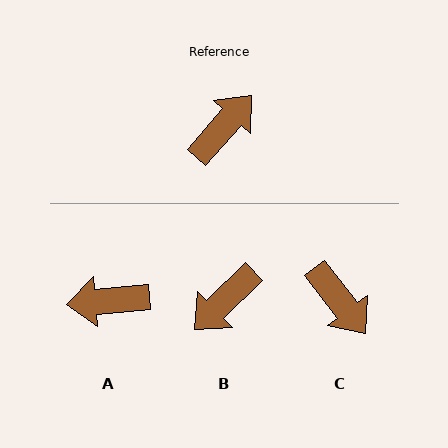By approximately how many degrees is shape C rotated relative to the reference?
Approximately 101 degrees clockwise.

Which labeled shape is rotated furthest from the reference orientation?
B, about 176 degrees away.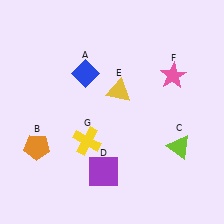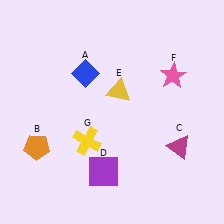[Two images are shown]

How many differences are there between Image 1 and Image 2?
There is 1 difference between the two images.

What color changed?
The triangle (C) changed from lime in Image 1 to magenta in Image 2.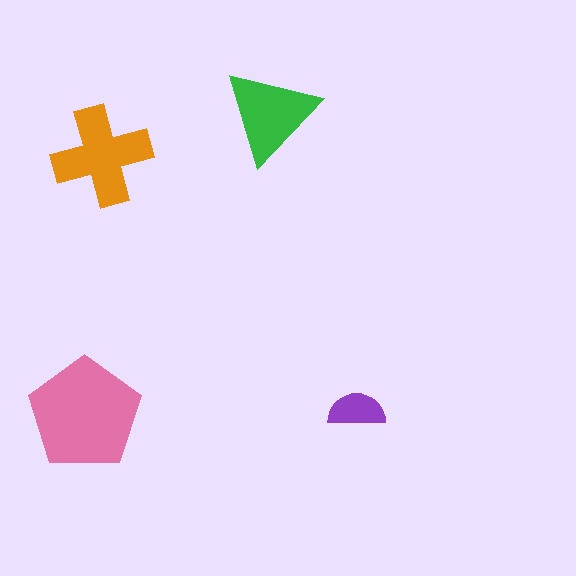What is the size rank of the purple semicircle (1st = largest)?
4th.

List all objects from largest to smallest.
The pink pentagon, the orange cross, the green triangle, the purple semicircle.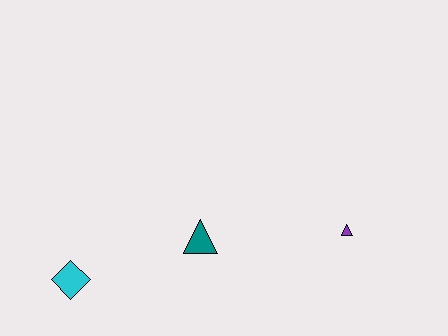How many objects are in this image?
There are 3 objects.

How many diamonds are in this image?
There is 1 diamond.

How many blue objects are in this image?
There are no blue objects.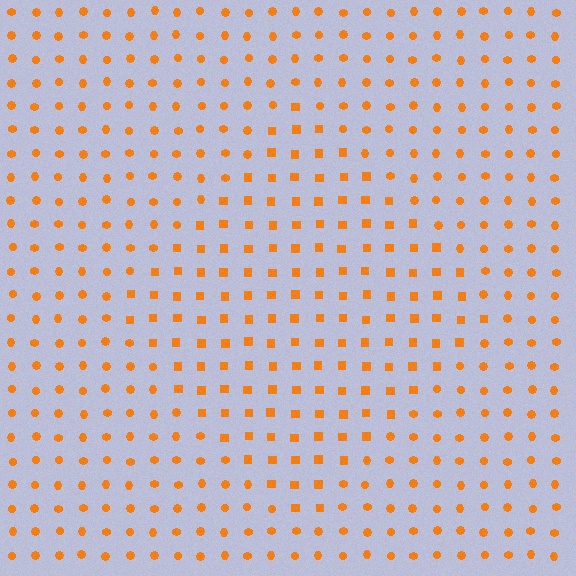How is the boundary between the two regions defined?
The boundary is defined by a change in element shape: squares inside vs. circles outside. All elements share the same color and spacing.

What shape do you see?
I see a diamond.